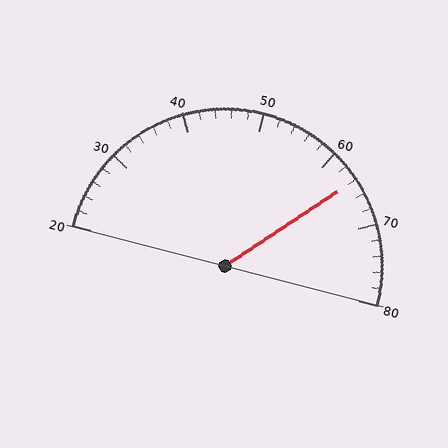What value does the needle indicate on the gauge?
The needle indicates approximately 64.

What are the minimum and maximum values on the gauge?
The gauge ranges from 20 to 80.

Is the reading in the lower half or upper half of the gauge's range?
The reading is in the upper half of the range (20 to 80).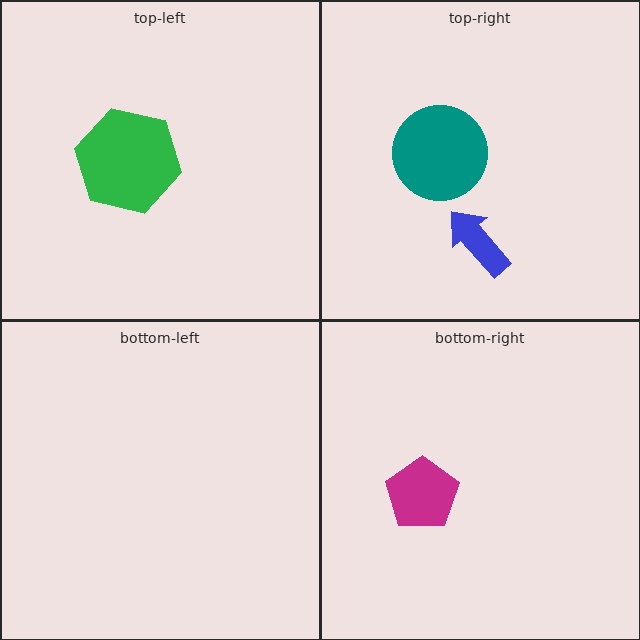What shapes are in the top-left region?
The green hexagon.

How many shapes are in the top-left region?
1.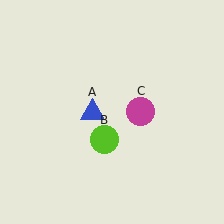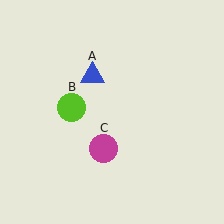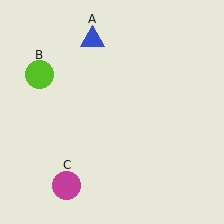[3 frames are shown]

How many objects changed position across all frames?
3 objects changed position: blue triangle (object A), lime circle (object B), magenta circle (object C).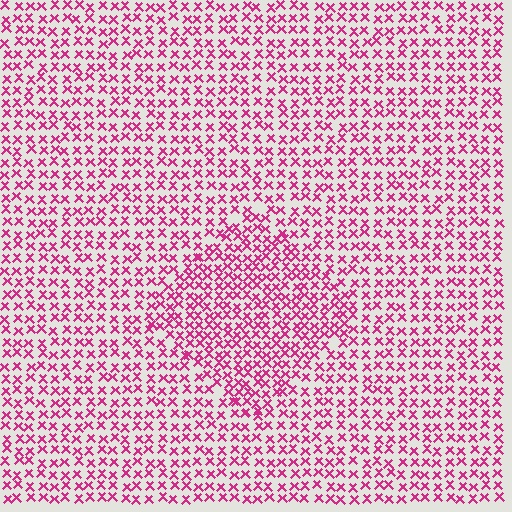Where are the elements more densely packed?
The elements are more densely packed inside the diamond boundary.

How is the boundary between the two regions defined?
The boundary is defined by a change in element density (approximately 1.5x ratio). All elements are the same color, size, and shape.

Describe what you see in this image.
The image contains small magenta elements arranged at two different densities. A diamond-shaped region is visible where the elements are more densely packed than the surrounding area.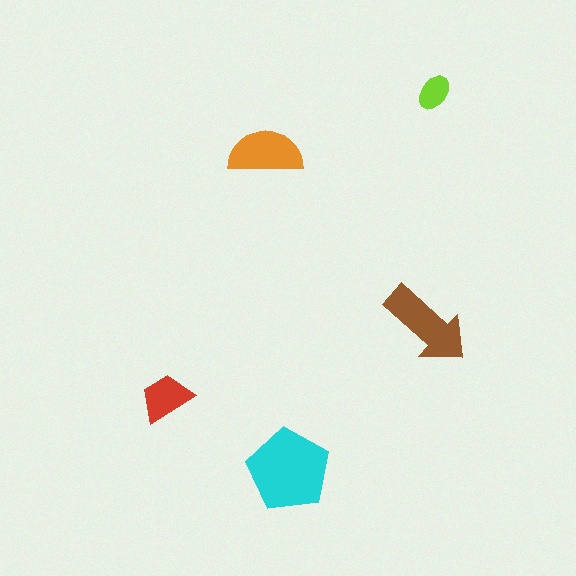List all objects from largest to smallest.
The cyan pentagon, the brown arrow, the orange semicircle, the red trapezoid, the lime ellipse.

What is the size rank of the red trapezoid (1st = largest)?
4th.